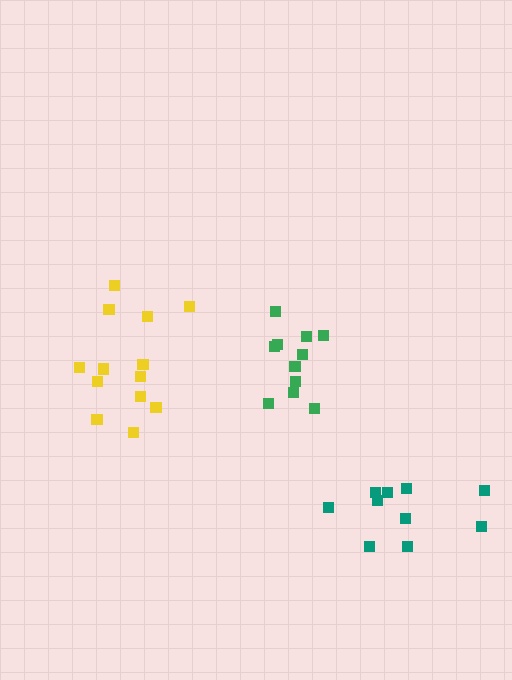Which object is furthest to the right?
The teal cluster is rightmost.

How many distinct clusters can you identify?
There are 3 distinct clusters.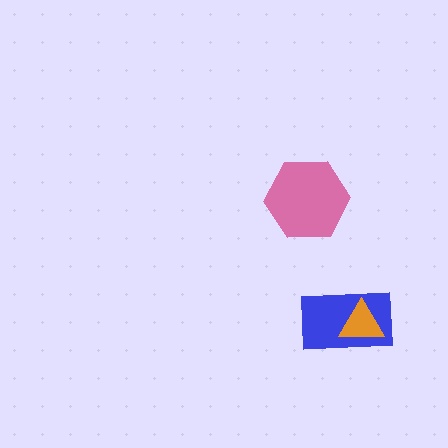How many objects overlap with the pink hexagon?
0 objects overlap with the pink hexagon.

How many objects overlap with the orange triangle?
1 object overlaps with the orange triangle.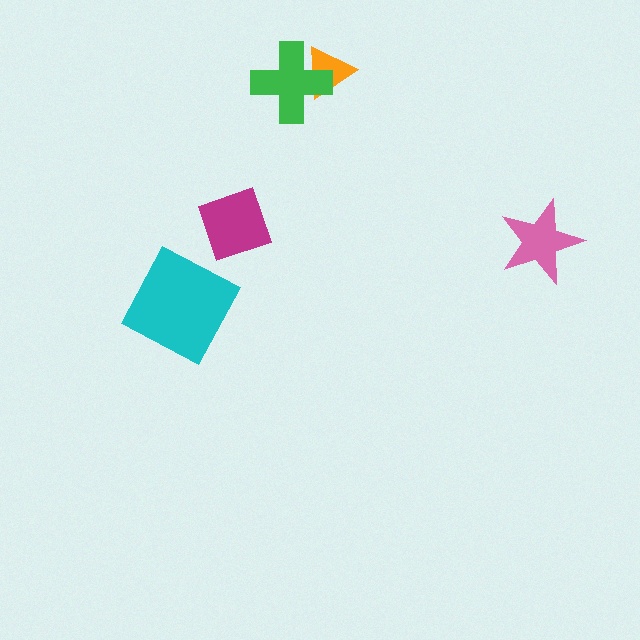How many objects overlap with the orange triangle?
1 object overlaps with the orange triangle.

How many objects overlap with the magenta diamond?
0 objects overlap with the magenta diamond.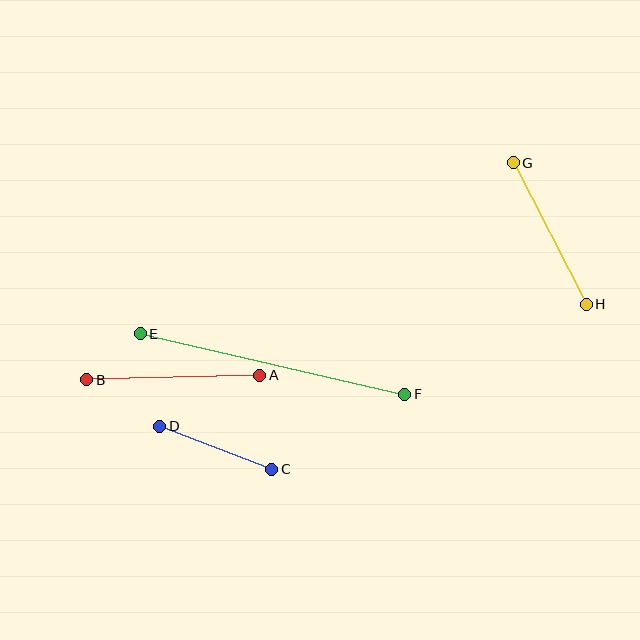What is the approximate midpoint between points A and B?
The midpoint is at approximately (173, 378) pixels.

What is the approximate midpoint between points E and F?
The midpoint is at approximately (272, 364) pixels.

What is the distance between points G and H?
The distance is approximately 159 pixels.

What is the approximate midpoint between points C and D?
The midpoint is at approximately (216, 448) pixels.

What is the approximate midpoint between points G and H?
The midpoint is at approximately (550, 233) pixels.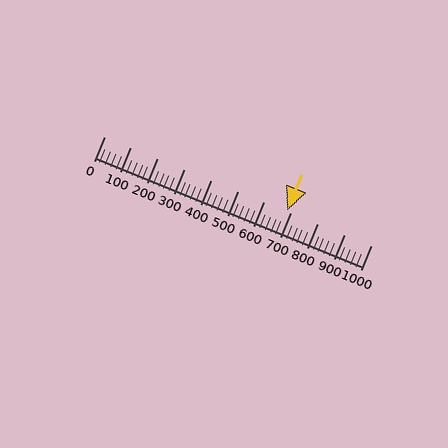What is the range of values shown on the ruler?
The ruler shows values from 0 to 1000.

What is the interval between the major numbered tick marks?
The major tick marks are spaced 100 units apart.